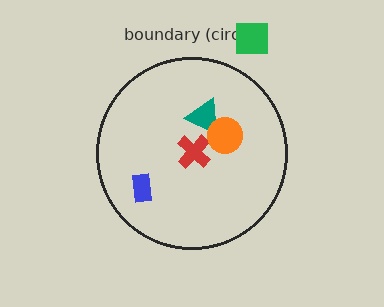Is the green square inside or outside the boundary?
Outside.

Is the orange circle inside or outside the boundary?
Inside.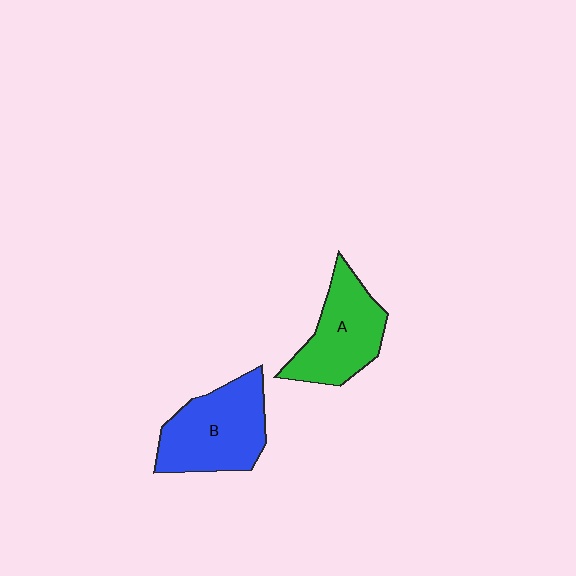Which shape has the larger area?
Shape B (blue).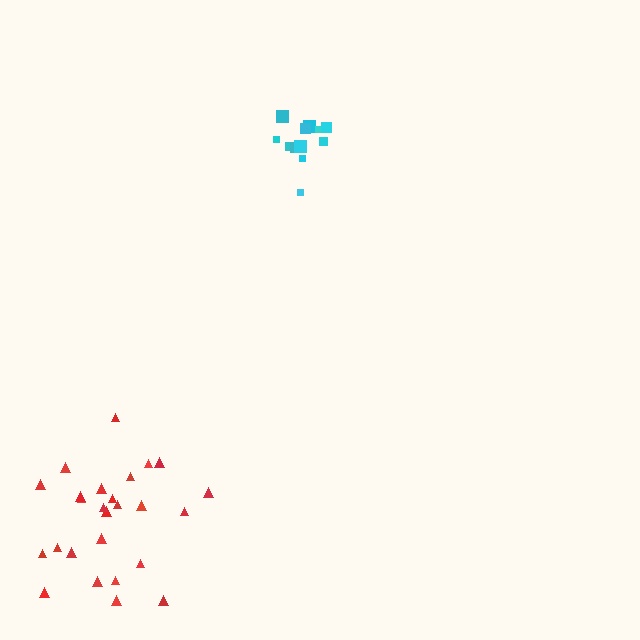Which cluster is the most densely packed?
Cyan.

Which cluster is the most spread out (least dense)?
Red.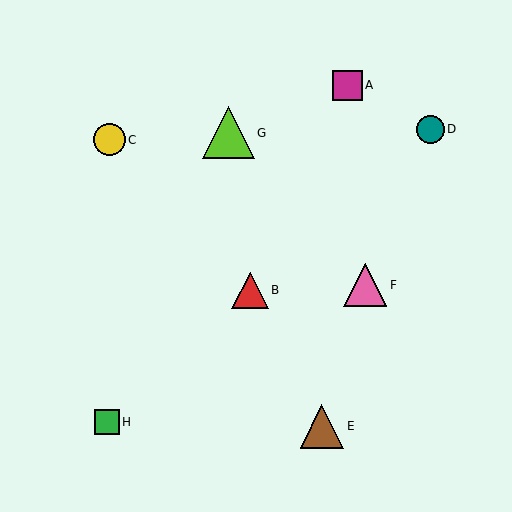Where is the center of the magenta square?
The center of the magenta square is at (348, 85).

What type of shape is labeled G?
Shape G is a lime triangle.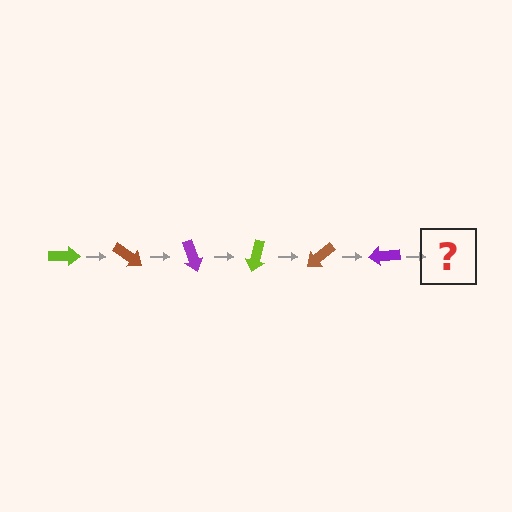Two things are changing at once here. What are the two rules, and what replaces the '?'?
The two rules are that it rotates 35 degrees each step and the color cycles through lime, brown, and purple. The '?' should be a lime arrow, rotated 210 degrees from the start.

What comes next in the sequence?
The next element should be a lime arrow, rotated 210 degrees from the start.